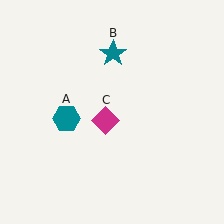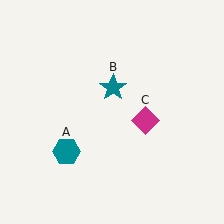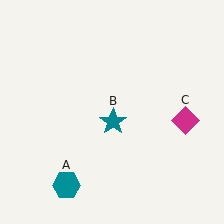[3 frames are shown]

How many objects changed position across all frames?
3 objects changed position: teal hexagon (object A), teal star (object B), magenta diamond (object C).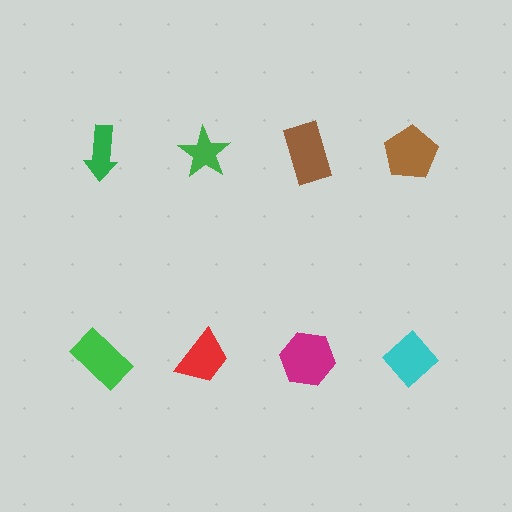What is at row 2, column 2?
A red trapezoid.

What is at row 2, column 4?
A cyan diamond.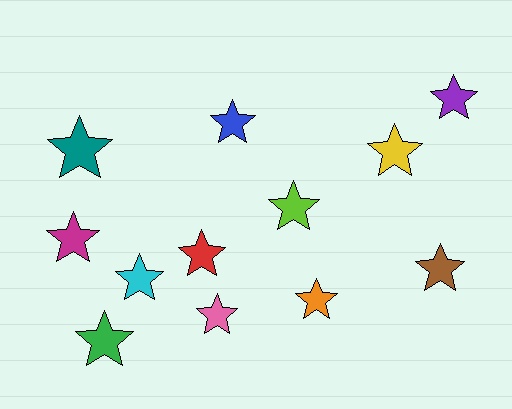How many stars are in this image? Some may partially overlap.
There are 12 stars.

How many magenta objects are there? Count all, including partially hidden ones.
There is 1 magenta object.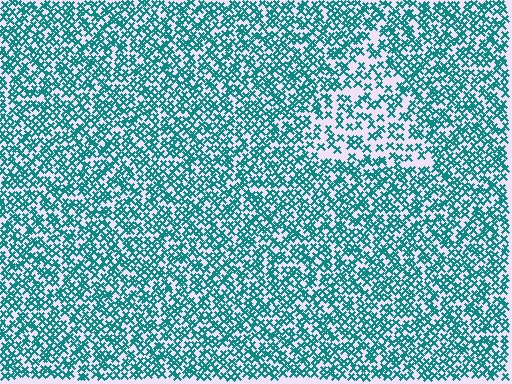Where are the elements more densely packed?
The elements are more densely packed outside the triangle boundary.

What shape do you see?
I see a triangle.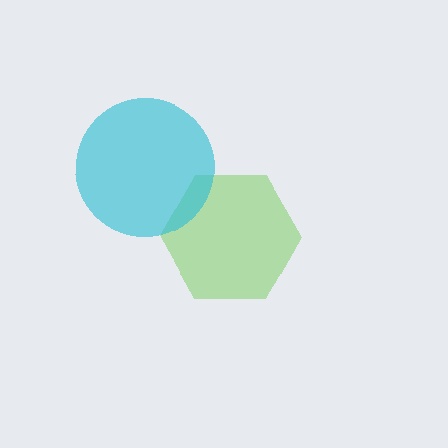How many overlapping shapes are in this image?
There are 2 overlapping shapes in the image.